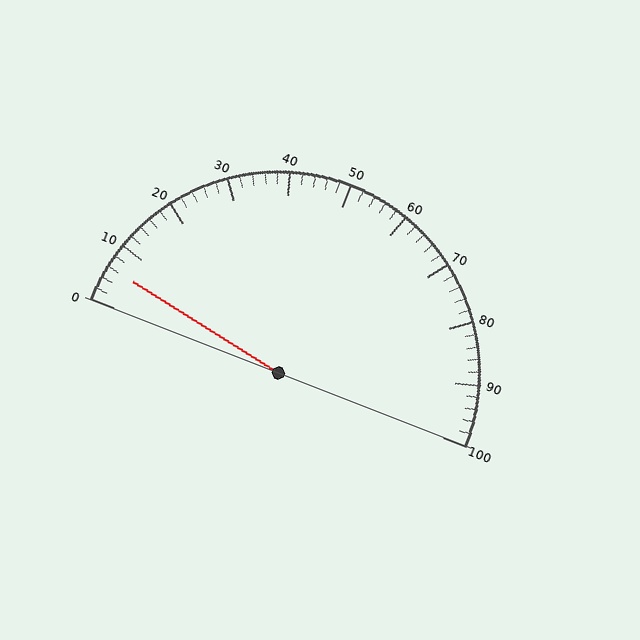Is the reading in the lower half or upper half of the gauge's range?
The reading is in the lower half of the range (0 to 100).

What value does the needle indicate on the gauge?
The needle indicates approximately 6.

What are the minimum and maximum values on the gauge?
The gauge ranges from 0 to 100.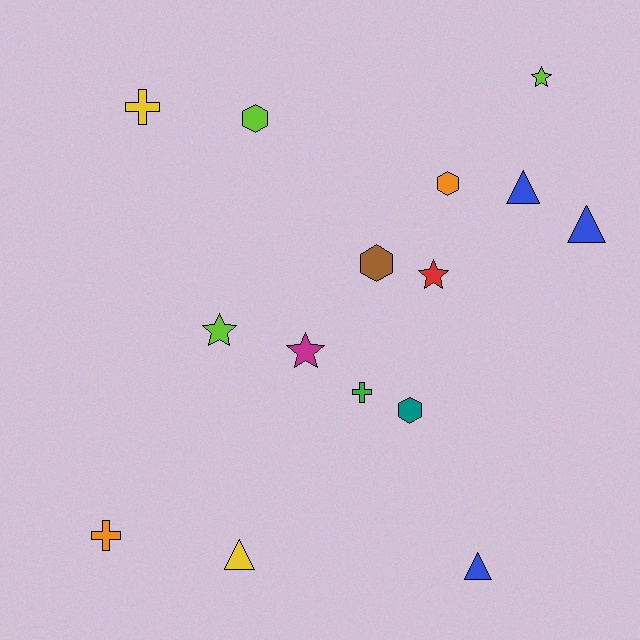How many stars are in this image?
There are 4 stars.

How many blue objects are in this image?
There are 3 blue objects.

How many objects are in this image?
There are 15 objects.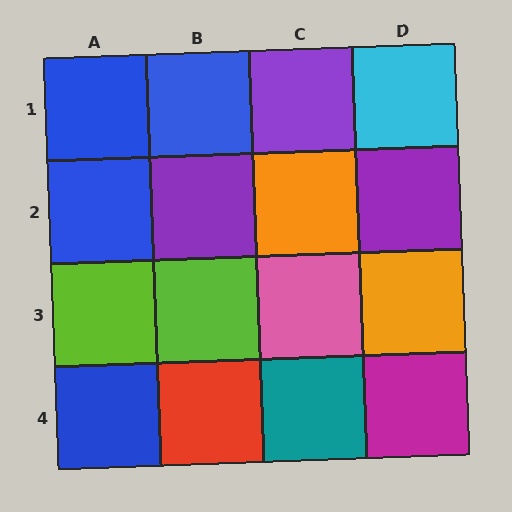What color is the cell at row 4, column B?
Red.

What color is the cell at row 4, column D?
Magenta.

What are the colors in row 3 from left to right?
Lime, lime, pink, orange.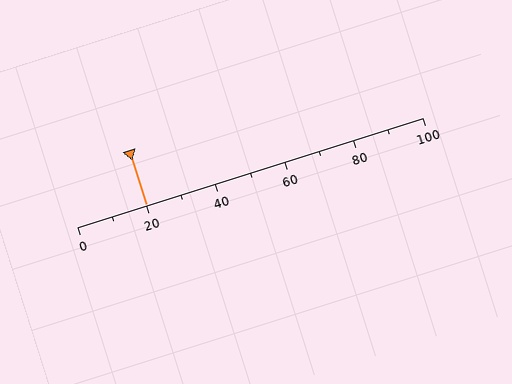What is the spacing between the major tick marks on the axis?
The major ticks are spaced 20 apart.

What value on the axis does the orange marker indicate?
The marker indicates approximately 20.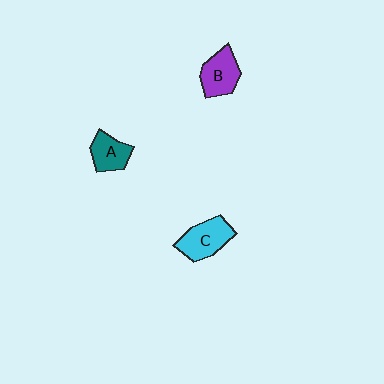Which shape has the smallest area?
Shape A (teal).